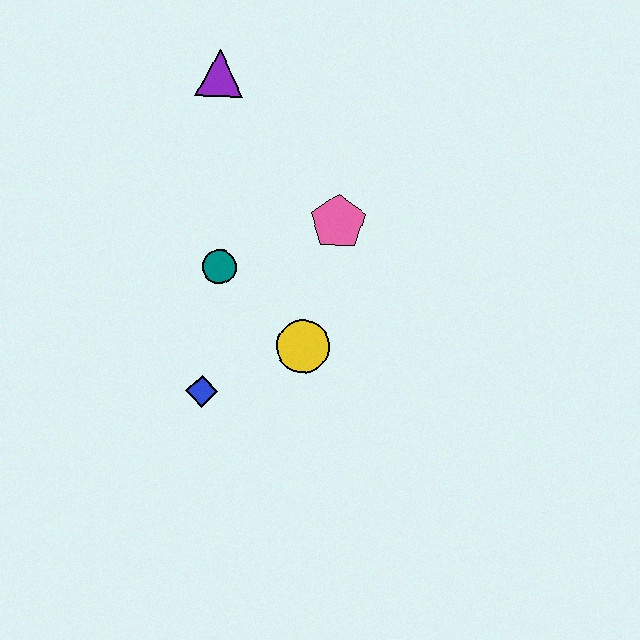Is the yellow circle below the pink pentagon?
Yes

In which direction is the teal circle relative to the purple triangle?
The teal circle is below the purple triangle.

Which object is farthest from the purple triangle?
The blue diamond is farthest from the purple triangle.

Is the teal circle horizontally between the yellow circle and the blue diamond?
Yes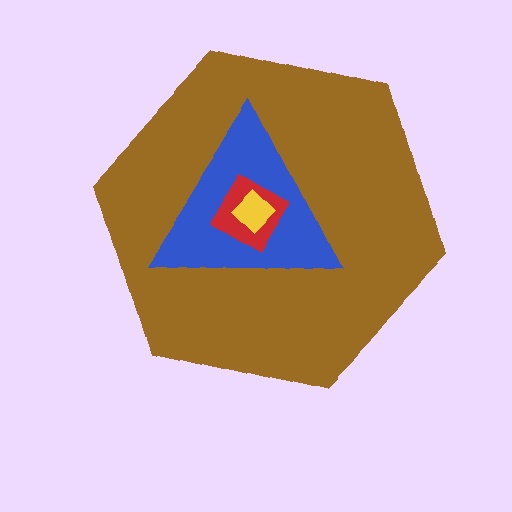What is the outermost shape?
The brown hexagon.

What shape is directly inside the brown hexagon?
The blue triangle.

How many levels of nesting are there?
4.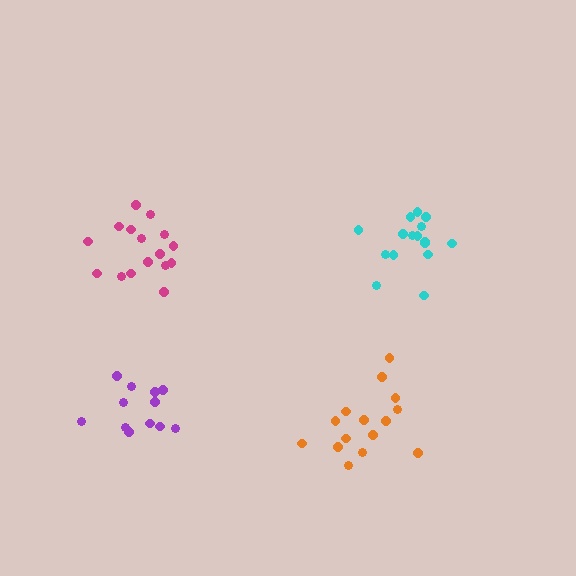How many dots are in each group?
Group 1: 16 dots, Group 2: 16 dots, Group 3: 13 dots, Group 4: 15 dots (60 total).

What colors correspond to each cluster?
The clusters are colored: cyan, magenta, purple, orange.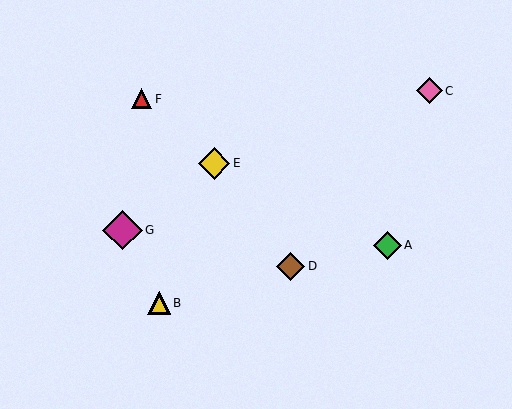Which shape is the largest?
The magenta diamond (labeled G) is the largest.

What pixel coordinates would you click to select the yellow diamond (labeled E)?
Click at (214, 163) to select the yellow diamond E.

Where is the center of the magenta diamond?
The center of the magenta diamond is at (123, 230).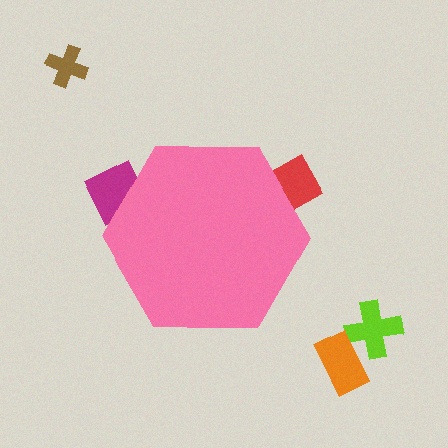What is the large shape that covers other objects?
A pink hexagon.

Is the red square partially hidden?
Yes, the red square is partially hidden behind the pink hexagon.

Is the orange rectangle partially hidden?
No, the orange rectangle is fully visible.